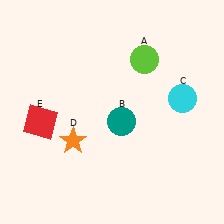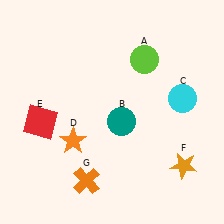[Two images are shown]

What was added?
An orange star (F), an orange cross (G) were added in Image 2.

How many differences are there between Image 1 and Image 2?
There are 2 differences between the two images.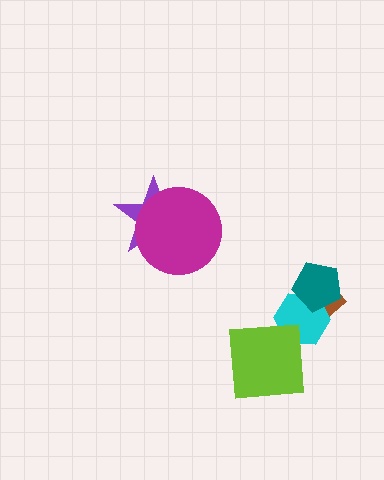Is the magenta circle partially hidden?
No, no other shape covers it.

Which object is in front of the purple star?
The magenta circle is in front of the purple star.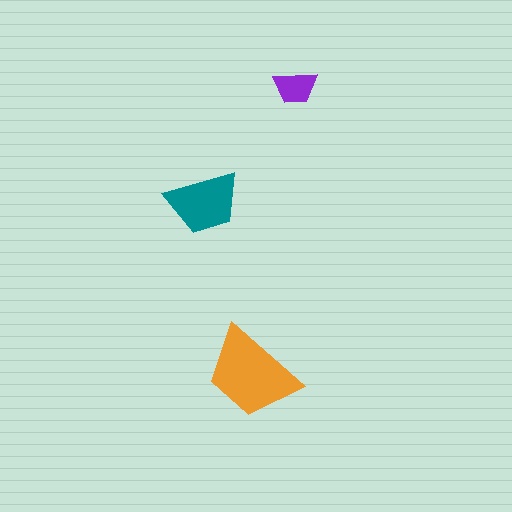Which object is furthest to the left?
The teal trapezoid is leftmost.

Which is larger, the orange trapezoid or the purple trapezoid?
The orange one.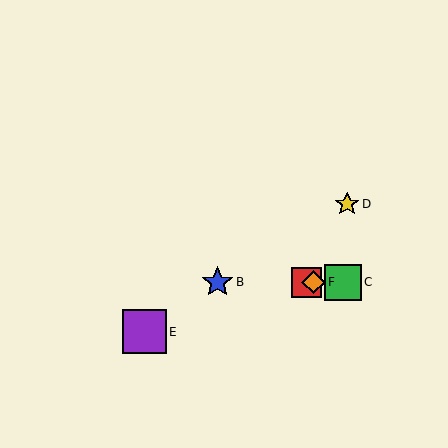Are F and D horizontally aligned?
No, F is at y≈282 and D is at y≈204.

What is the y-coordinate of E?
Object E is at y≈332.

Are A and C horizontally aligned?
Yes, both are at y≈282.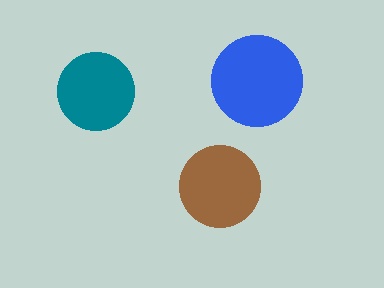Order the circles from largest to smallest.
the blue one, the brown one, the teal one.